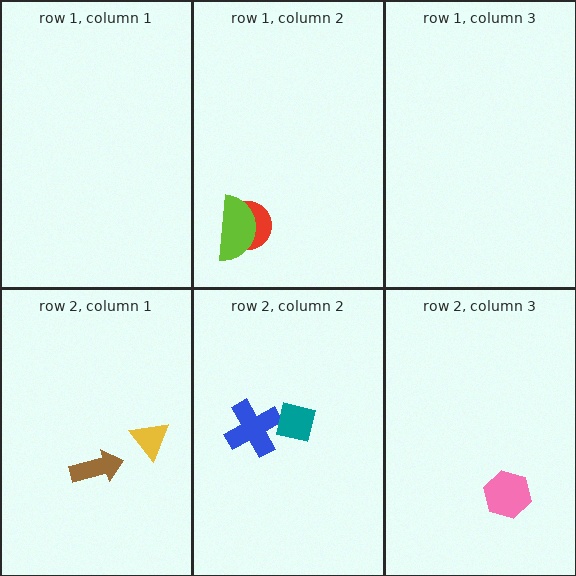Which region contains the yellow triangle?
The row 2, column 1 region.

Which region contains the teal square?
The row 2, column 2 region.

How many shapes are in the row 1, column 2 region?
2.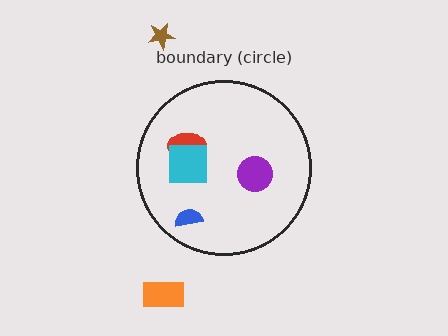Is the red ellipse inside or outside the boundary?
Inside.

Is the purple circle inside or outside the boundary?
Inside.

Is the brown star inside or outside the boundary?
Outside.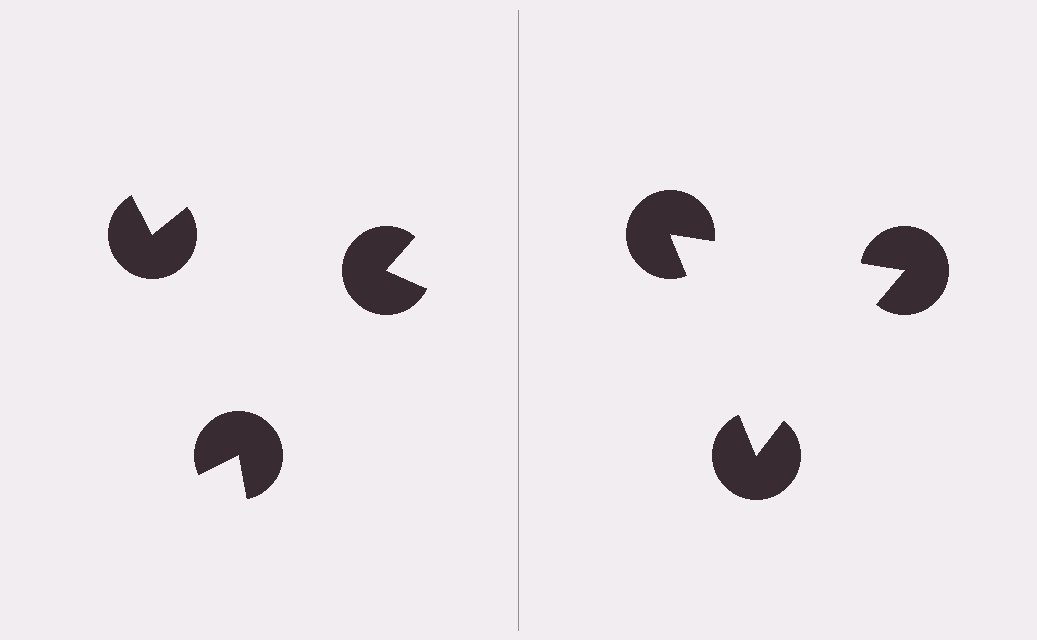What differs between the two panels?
The pac-man discs are positioned identically on both sides; only the wedge orientations differ. On the right they align to a triangle; on the left they are misaligned.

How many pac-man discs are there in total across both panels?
6 — 3 on each side.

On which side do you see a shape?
An illusory triangle appears on the right side. On the left side the wedge cuts are rotated, so no coherent shape forms.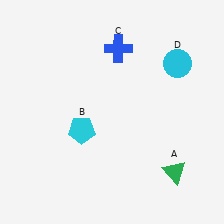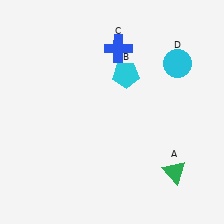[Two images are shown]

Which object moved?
The cyan pentagon (B) moved up.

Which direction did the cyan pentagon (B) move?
The cyan pentagon (B) moved up.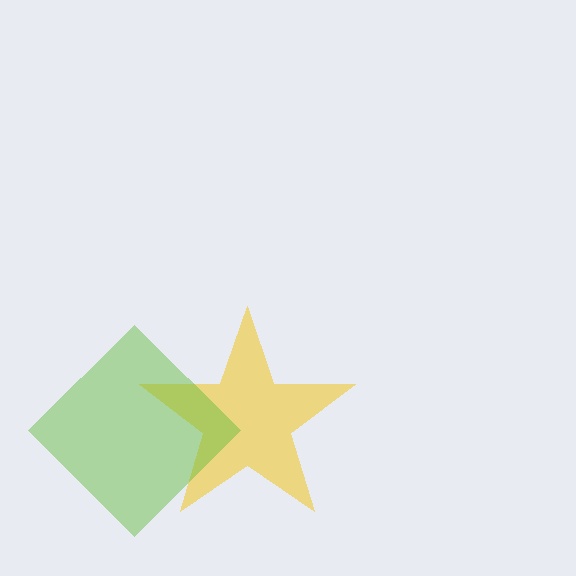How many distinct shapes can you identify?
There are 2 distinct shapes: a yellow star, a lime diamond.